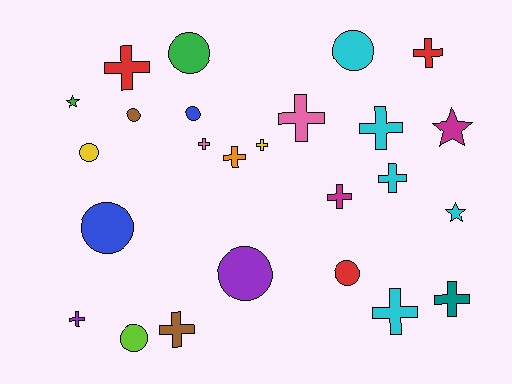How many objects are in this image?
There are 25 objects.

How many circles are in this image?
There are 9 circles.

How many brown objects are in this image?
There are 2 brown objects.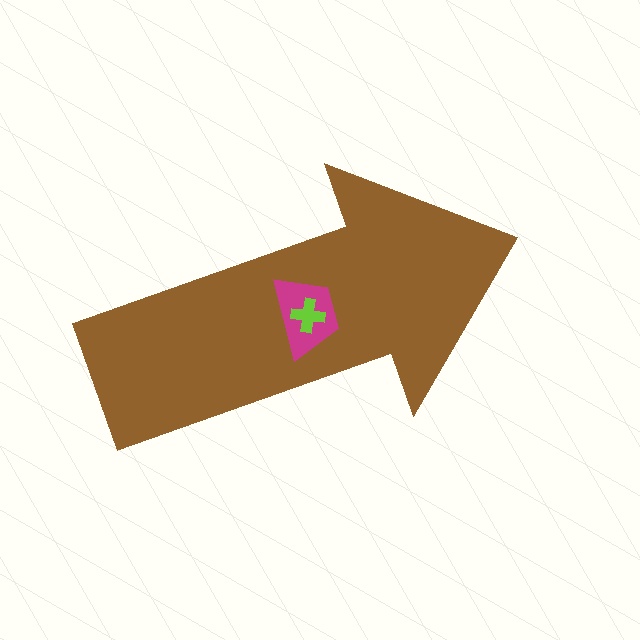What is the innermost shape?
The lime cross.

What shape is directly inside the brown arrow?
The magenta trapezoid.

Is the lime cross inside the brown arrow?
Yes.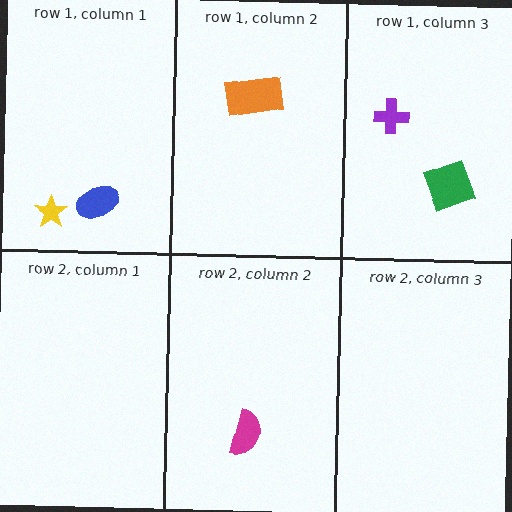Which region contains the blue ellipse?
The row 1, column 1 region.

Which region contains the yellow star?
The row 1, column 1 region.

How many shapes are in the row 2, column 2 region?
1.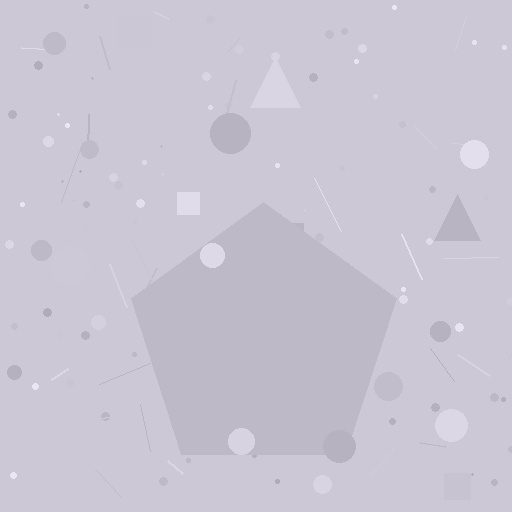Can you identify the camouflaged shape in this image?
The camouflaged shape is a pentagon.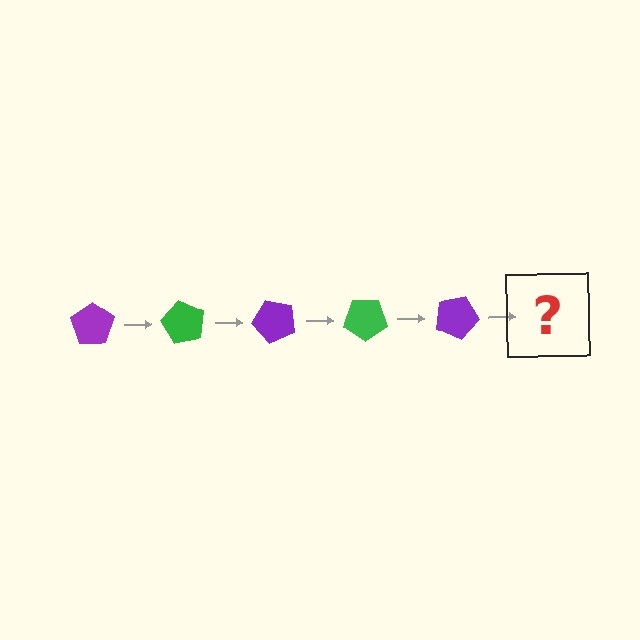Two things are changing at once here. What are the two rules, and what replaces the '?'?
The two rules are that it rotates 60 degrees each step and the color cycles through purple and green. The '?' should be a green pentagon, rotated 300 degrees from the start.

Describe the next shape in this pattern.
It should be a green pentagon, rotated 300 degrees from the start.